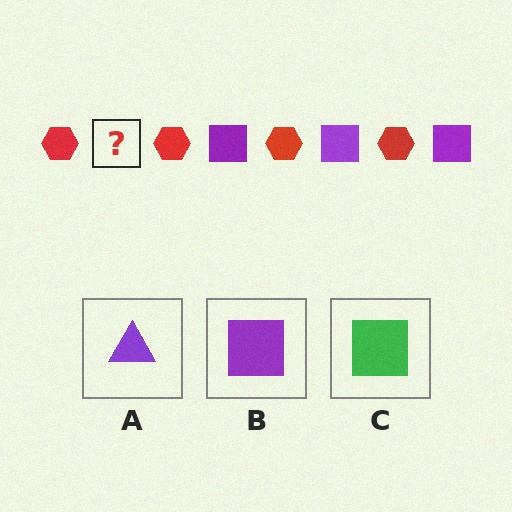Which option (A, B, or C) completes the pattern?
B.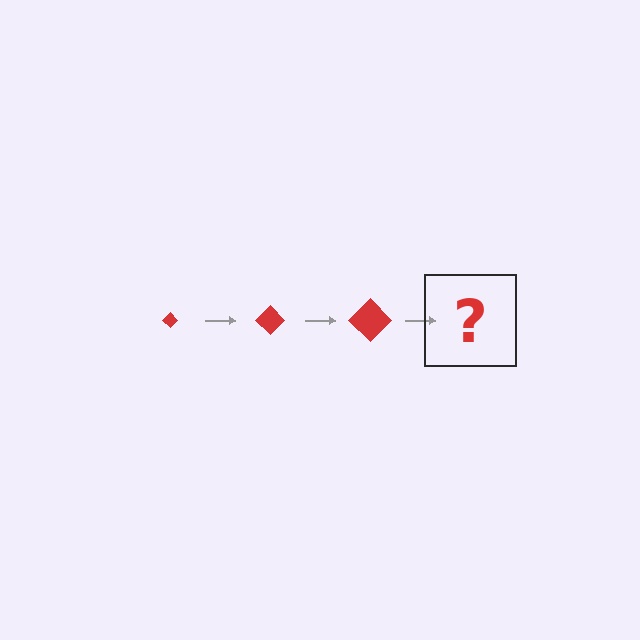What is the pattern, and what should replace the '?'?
The pattern is that the diamond gets progressively larger each step. The '?' should be a red diamond, larger than the previous one.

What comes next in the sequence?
The next element should be a red diamond, larger than the previous one.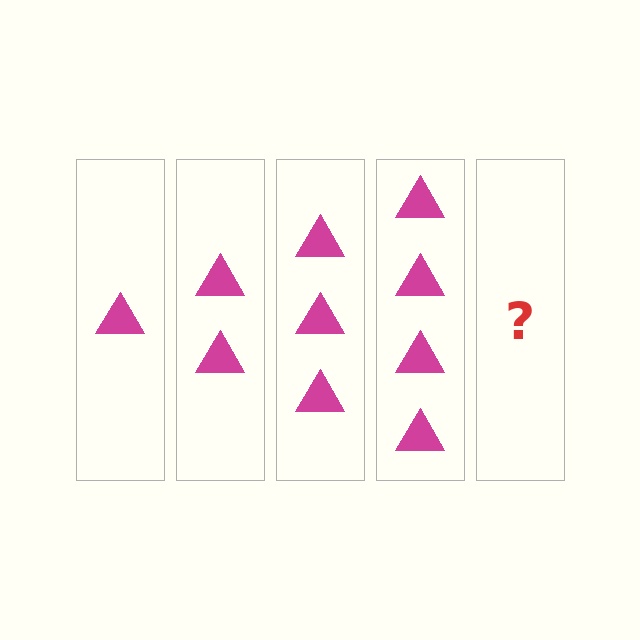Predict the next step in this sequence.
The next step is 5 triangles.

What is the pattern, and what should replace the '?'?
The pattern is that each step adds one more triangle. The '?' should be 5 triangles.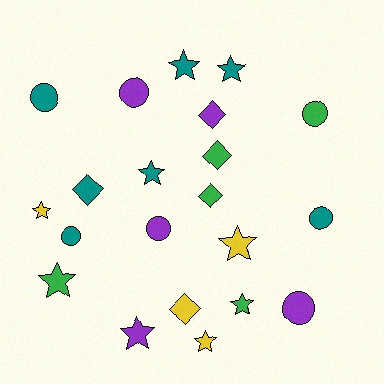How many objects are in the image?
There are 21 objects.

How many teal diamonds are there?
There is 1 teal diamond.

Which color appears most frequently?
Teal, with 7 objects.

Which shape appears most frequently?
Star, with 9 objects.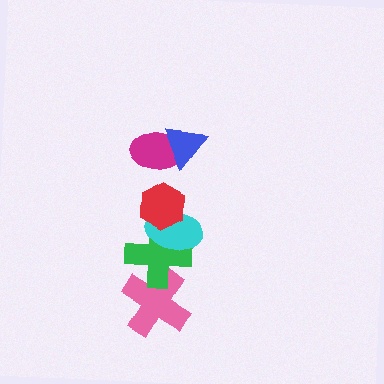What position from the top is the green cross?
The green cross is 5th from the top.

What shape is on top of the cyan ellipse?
The red hexagon is on top of the cyan ellipse.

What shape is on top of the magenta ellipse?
The blue triangle is on top of the magenta ellipse.